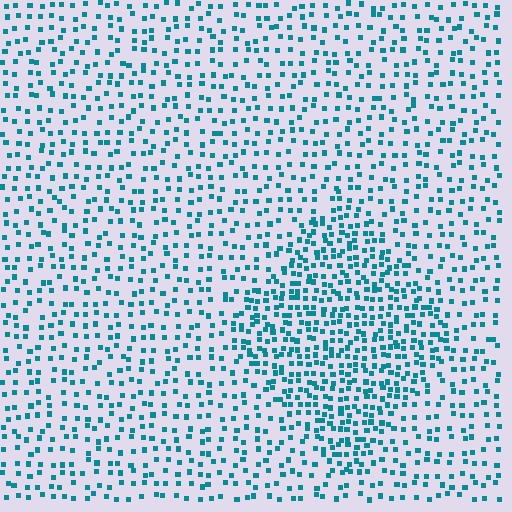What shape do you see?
I see a diamond.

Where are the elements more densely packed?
The elements are more densely packed inside the diamond boundary.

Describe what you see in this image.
The image contains small teal elements arranged at two different densities. A diamond-shaped region is visible where the elements are more densely packed than the surrounding area.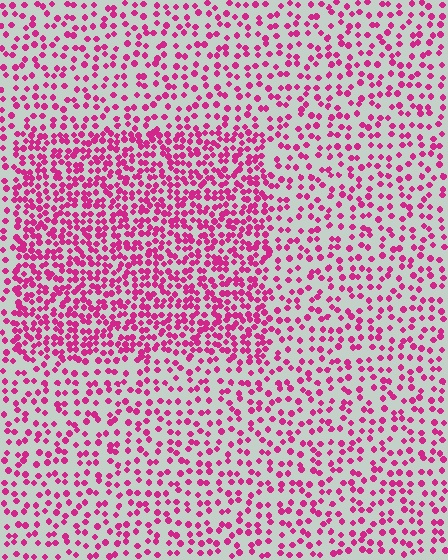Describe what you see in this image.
The image contains small magenta elements arranged at two different densities. A rectangle-shaped region is visible where the elements are more densely packed than the surrounding area.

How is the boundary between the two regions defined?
The boundary is defined by a change in element density (approximately 2.0x ratio). All elements are the same color, size, and shape.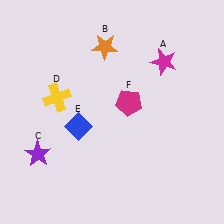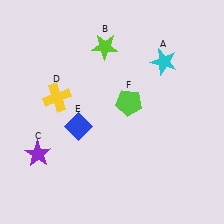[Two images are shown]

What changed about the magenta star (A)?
In Image 1, A is magenta. In Image 2, it changed to cyan.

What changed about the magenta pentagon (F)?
In Image 1, F is magenta. In Image 2, it changed to lime.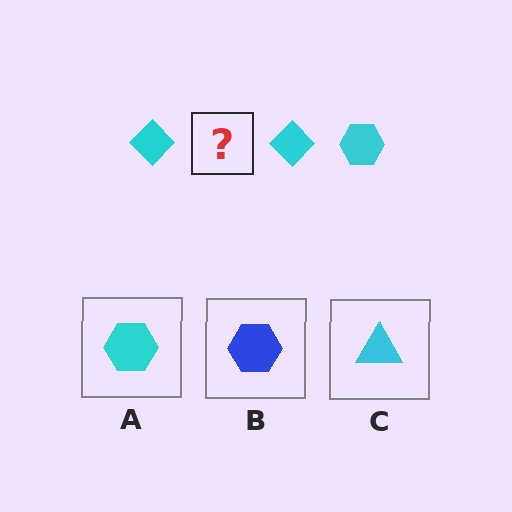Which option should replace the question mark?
Option A.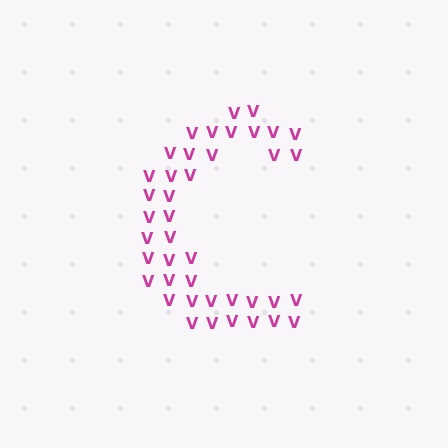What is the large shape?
The large shape is the letter C.